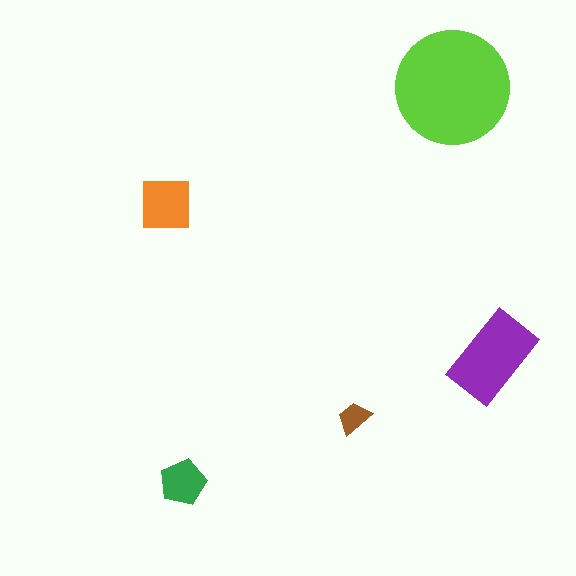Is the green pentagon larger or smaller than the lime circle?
Smaller.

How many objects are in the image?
There are 5 objects in the image.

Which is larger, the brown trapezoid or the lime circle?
The lime circle.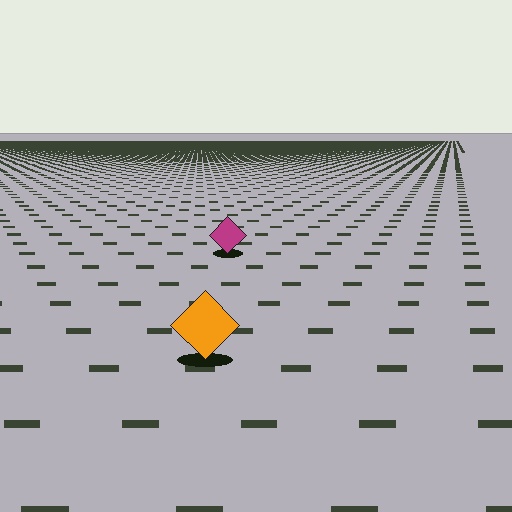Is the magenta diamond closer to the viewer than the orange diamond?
No. The orange diamond is closer — you can tell from the texture gradient: the ground texture is coarser near it.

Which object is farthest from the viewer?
The magenta diamond is farthest from the viewer. It appears smaller and the ground texture around it is denser.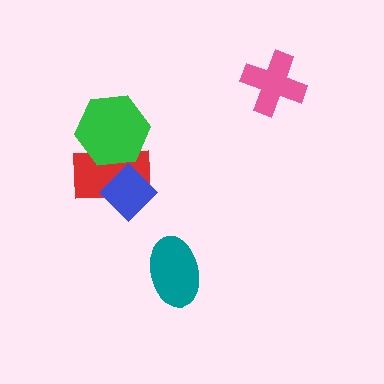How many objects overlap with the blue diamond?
1 object overlaps with the blue diamond.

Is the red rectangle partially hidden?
Yes, it is partially covered by another shape.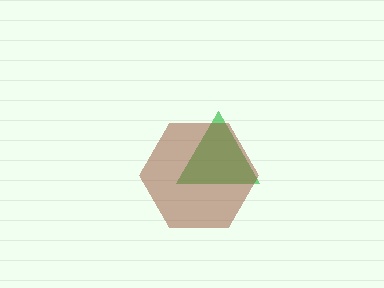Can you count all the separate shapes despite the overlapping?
Yes, there are 2 separate shapes.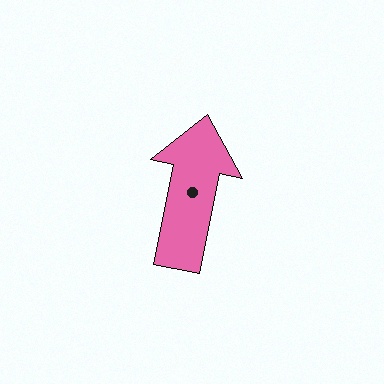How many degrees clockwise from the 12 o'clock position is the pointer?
Approximately 11 degrees.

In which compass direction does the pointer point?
North.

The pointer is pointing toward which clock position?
Roughly 12 o'clock.